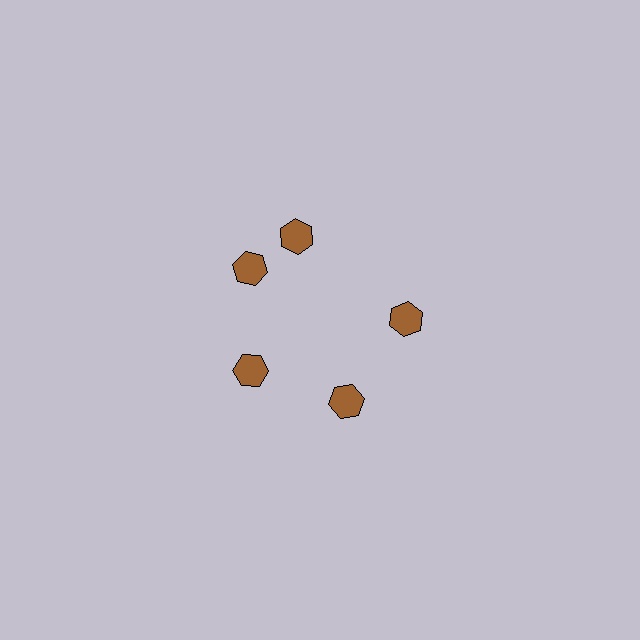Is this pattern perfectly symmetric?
No. The 5 brown hexagons are arranged in a ring, but one element near the 1 o'clock position is rotated out of alignment along the ring, breaking the 5-fold rotational symmetry.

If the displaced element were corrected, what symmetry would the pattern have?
It would have 5-fold rotational symmetry — the pattern would map onto itself every 72 degrees.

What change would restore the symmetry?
The symmetry would be restored by rotating it back into even spacing with its neighbors so that all 5 hexagons sit at equal angles and equal distance from the center.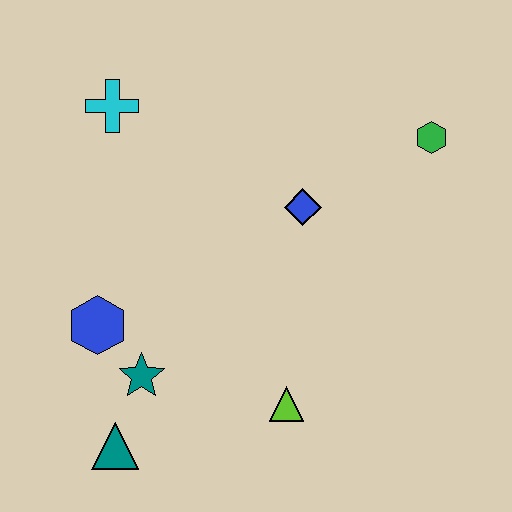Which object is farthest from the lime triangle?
The cyan cross is farthest from the lime triangle.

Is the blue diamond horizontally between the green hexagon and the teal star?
Yes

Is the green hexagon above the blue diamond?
Yes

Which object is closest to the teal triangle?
The teal star is closest to the teal triangle.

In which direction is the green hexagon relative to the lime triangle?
The green hexagon is above the lime triangle.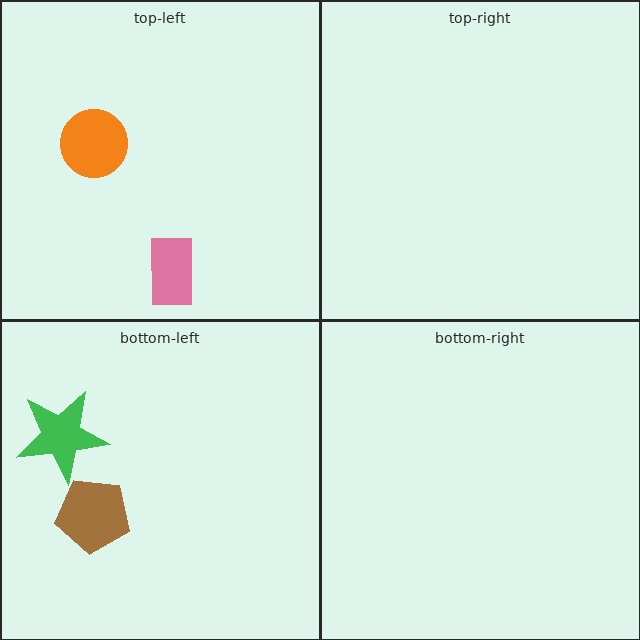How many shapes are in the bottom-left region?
2.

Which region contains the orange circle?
The top-left region.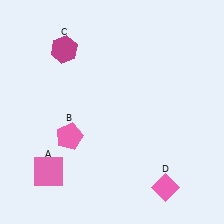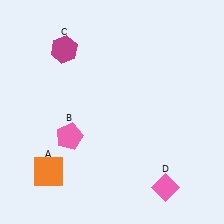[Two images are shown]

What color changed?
The square (A) changed from pink in Image 1 to orange in Image 2.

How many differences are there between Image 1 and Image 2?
There is 1 difference between the two images.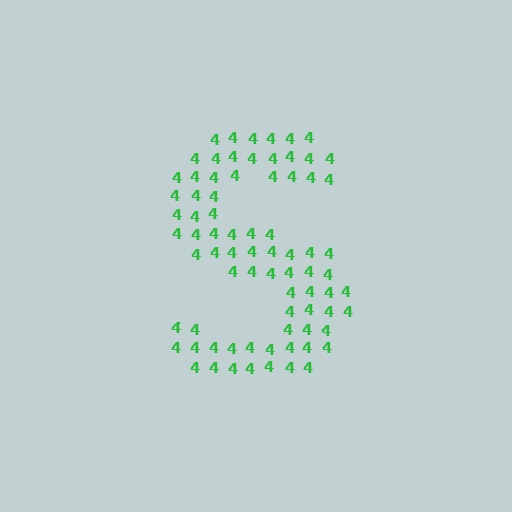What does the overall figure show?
The overall figure shows the letter S.